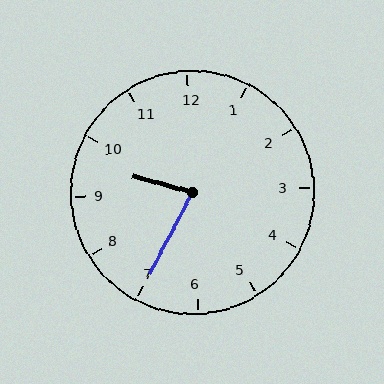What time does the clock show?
9:35.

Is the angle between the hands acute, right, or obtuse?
It is acute.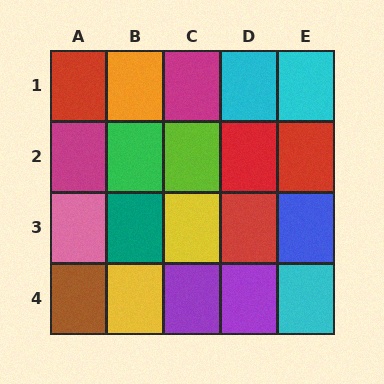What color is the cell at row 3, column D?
Red.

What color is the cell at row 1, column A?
Red.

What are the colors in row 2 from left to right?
Magenta, green, lime, red, red.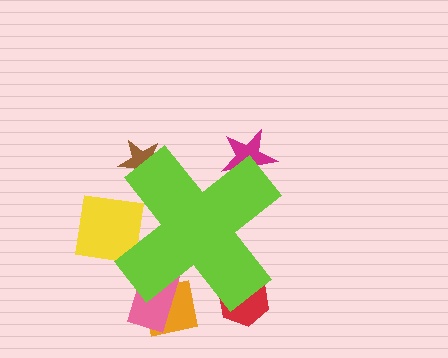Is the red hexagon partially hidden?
Yes, the red hexagon is partially hidden behind the lime cross.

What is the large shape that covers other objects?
A lime cross.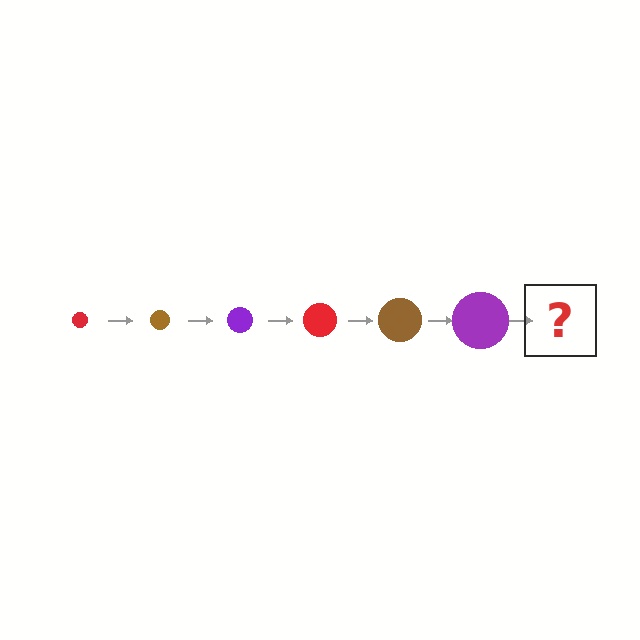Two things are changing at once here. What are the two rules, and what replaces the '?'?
The two rules are that the circle grows larger each step and the color cycles through red, brown, and purple. The '?' should be a red circle, larger than the previous one.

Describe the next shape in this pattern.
It should be a red circle, larger than the previous one.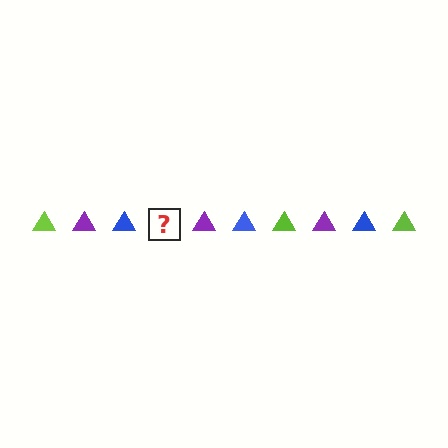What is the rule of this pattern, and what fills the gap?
The rule is that the pattern cycles through lime, purple, blue triangles. The gap should be filled with a lime triangle.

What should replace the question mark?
The question mark should be replaced with a lime triangle.